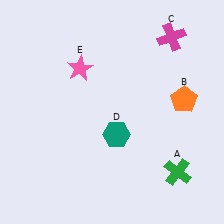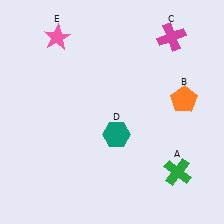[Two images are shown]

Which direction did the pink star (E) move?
The pink star (E) moved up.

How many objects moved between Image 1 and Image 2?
1 object moved between the two images.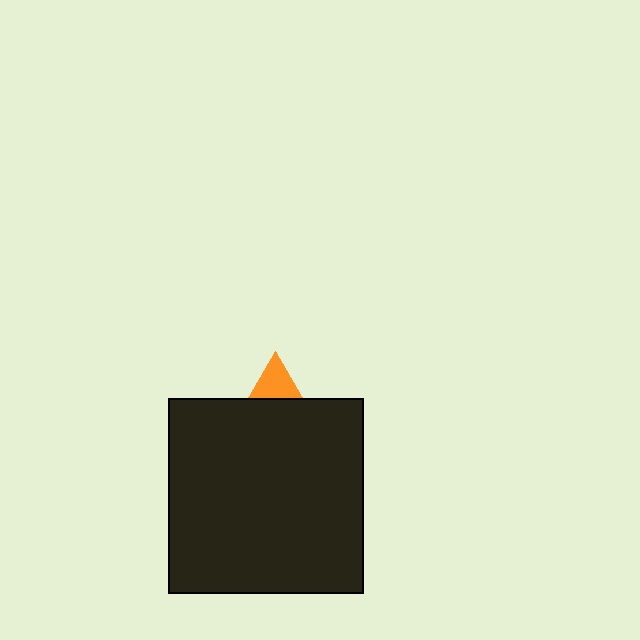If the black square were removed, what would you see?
You would see the complete orange triangle.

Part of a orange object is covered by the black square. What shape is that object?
It is a triangle.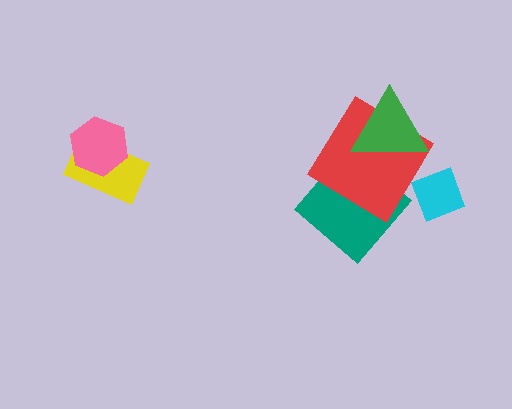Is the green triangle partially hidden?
No, no other shape covers it.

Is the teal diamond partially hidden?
Yes, it is partially covered by another shape.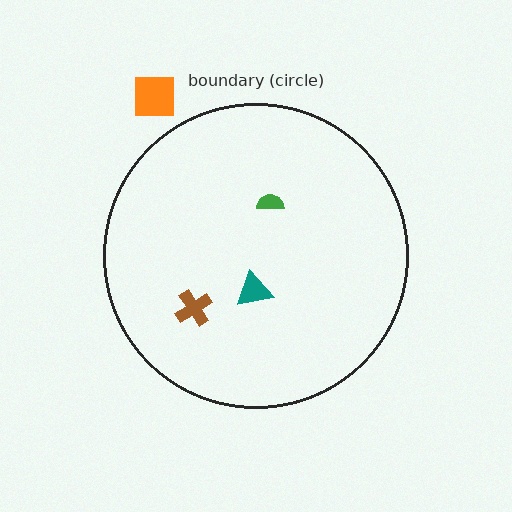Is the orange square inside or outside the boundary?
Outside.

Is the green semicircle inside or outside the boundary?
Inside.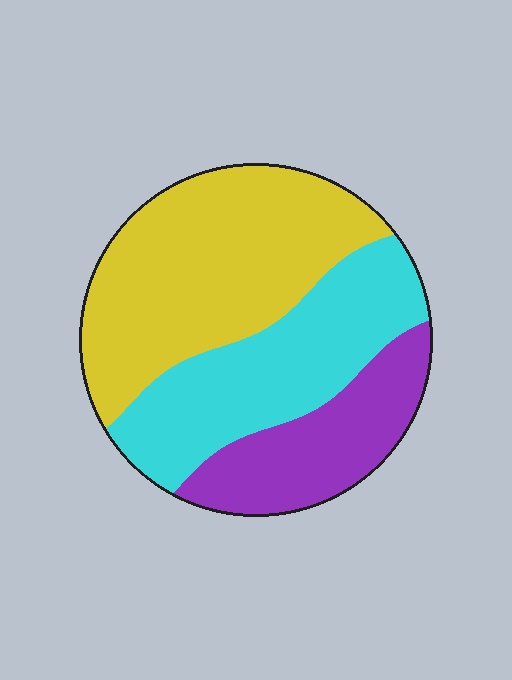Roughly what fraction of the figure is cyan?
Cyan covers 33% of the figure.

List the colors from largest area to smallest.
From largest to smallest: yellow, cyan, purple.